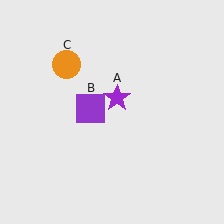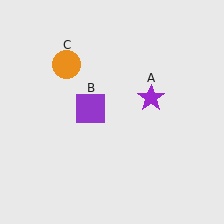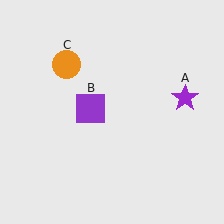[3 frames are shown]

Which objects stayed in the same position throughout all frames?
Purple square (object B) and orange circle (object C) remained stationary.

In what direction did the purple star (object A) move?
The purple star (object A) moved right.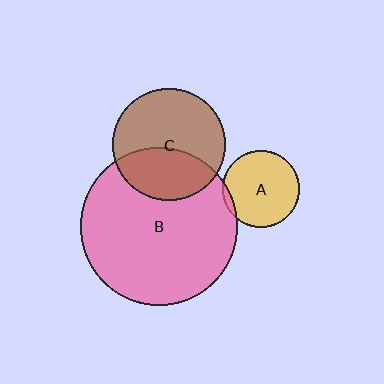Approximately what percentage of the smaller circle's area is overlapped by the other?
Approximately 5%.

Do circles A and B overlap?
Yes.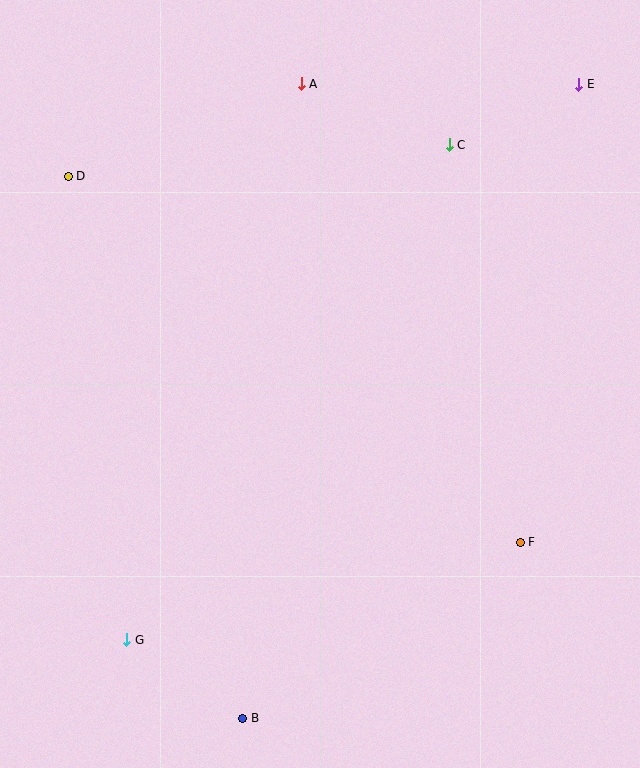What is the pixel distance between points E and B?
The distance between E and B is 717 pixels.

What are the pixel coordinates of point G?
Point G is at (127, 640).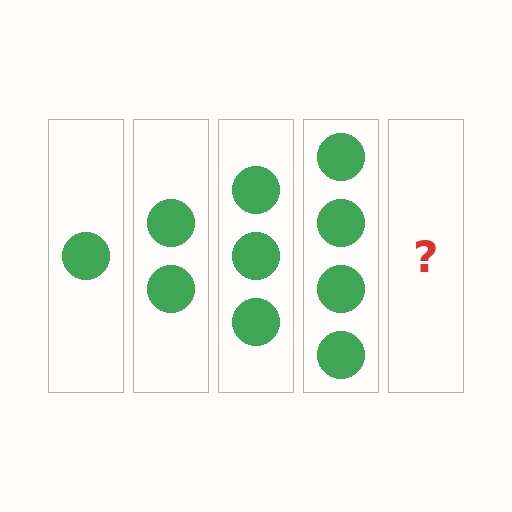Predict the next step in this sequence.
The next step is 5 circles.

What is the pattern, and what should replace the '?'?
The pattern is that each step adds one more circle. The '?' should be 5 circles.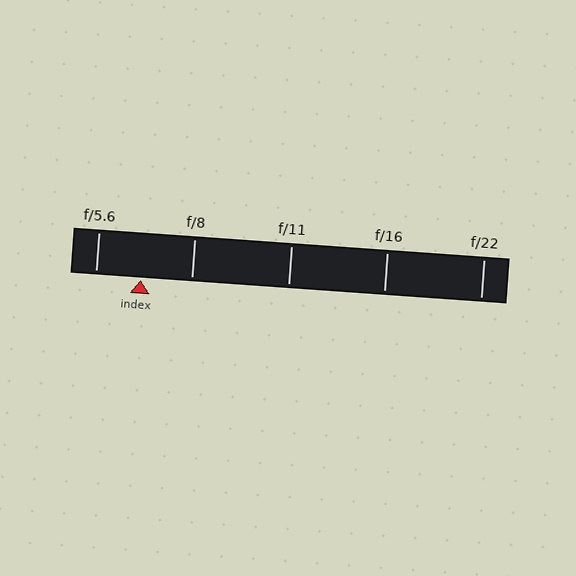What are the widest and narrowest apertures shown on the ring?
The widest aperture shown is f/5.6 and the narrowest is f/22.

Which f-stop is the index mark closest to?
The index mark is closest to f/5.6.